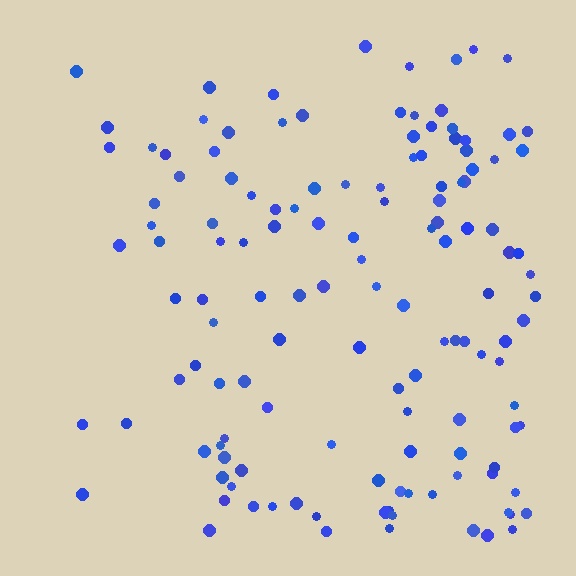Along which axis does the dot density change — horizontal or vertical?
Horizontal.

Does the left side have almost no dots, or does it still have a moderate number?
Still a moderate number, just noticeably fewer than the right.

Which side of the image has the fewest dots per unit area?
The left.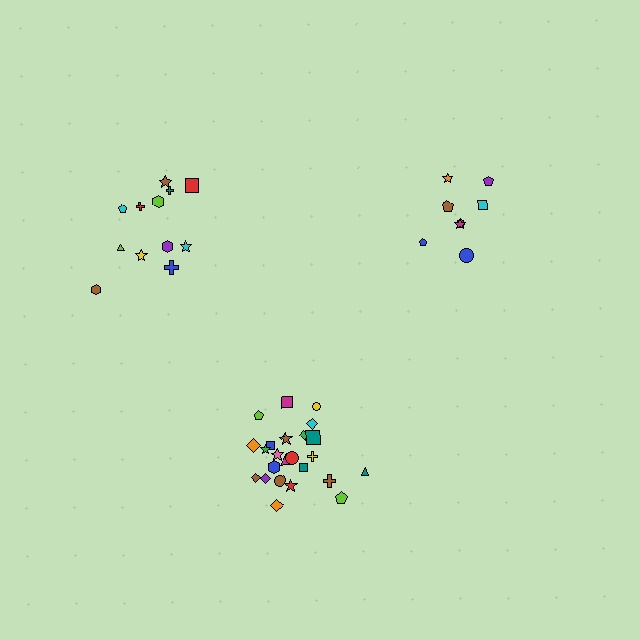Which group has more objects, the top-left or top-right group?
The top-left group.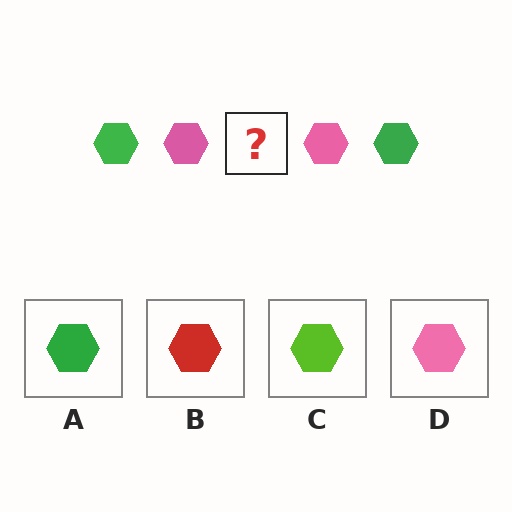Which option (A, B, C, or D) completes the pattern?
A.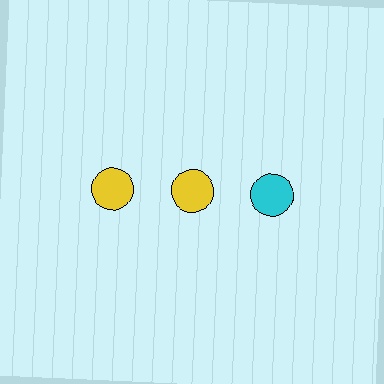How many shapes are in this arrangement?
There are 3 shapes arranged in a grid pattern.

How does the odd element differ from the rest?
It has a different color: cyan instead of yellow.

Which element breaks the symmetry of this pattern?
The cyan circle in the top row, center column breaks the symmetry. All other shapes are yellow circles.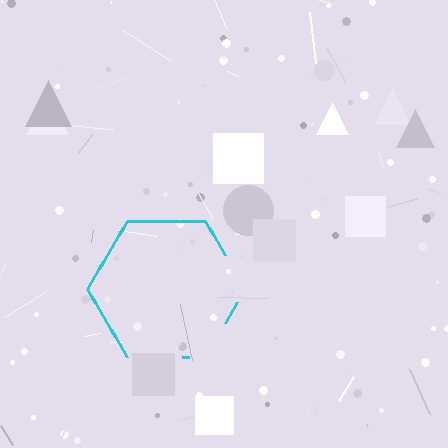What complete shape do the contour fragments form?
The contour fragments form a hexagon.